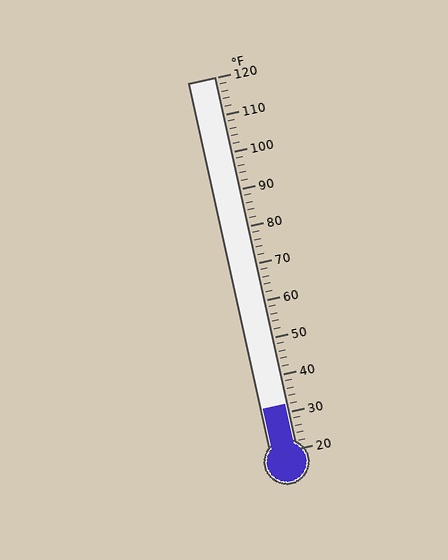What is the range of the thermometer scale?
The thermometer scale ranges from 20°F to 120°F.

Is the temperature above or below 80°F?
The temperature is below 80°F.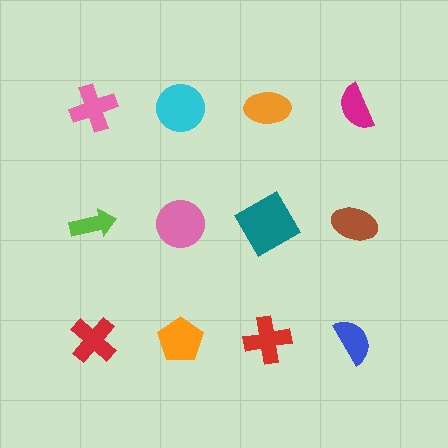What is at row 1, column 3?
An orange ellipse.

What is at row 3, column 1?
A red cross.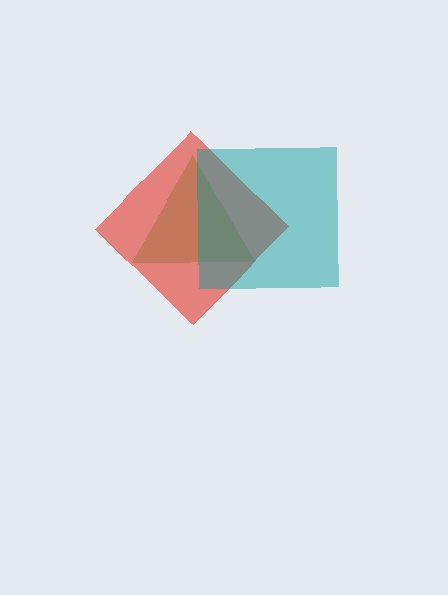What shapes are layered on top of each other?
The layered shapes are: a green triangle, a red diamond, a teal square.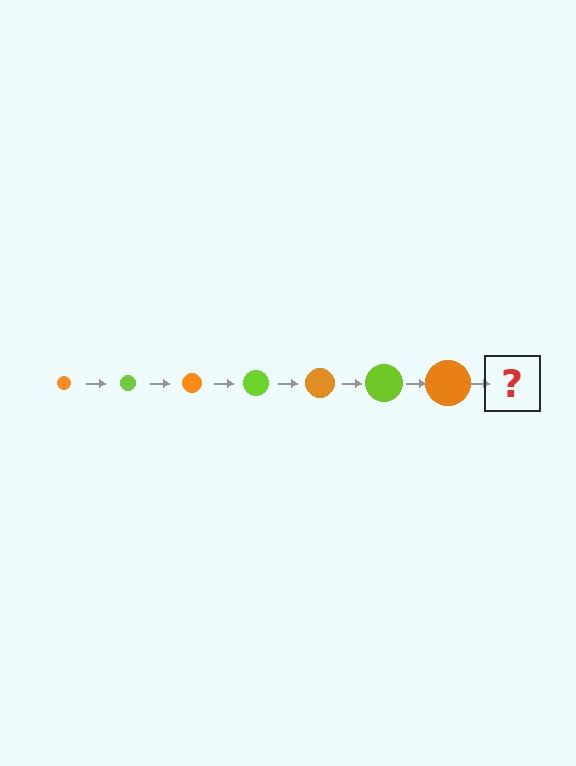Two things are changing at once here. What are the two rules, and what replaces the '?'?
The two rules are that the circle grows larger each step and the color cycles through orange and lime. The '?' should be a lime circle, larger than the previous one.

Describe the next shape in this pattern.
It should be a lime circle, larger than the previous one.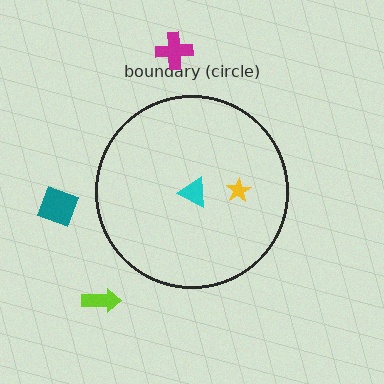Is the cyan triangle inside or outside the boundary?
Inside.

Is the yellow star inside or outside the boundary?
Inside.